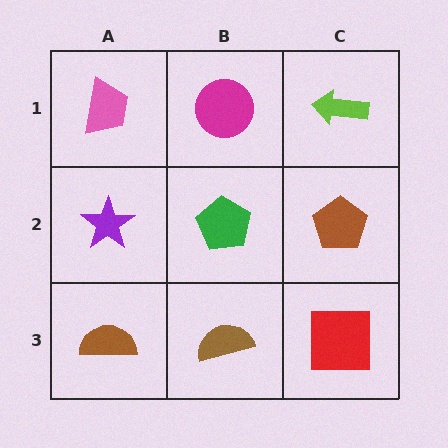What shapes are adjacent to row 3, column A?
A purple star (row 2, column A), a brown semicircle (row 3, column B).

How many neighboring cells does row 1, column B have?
3.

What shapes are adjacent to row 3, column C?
A brown pentagon (row 2, column C), a brown semicircle (row 3, column B).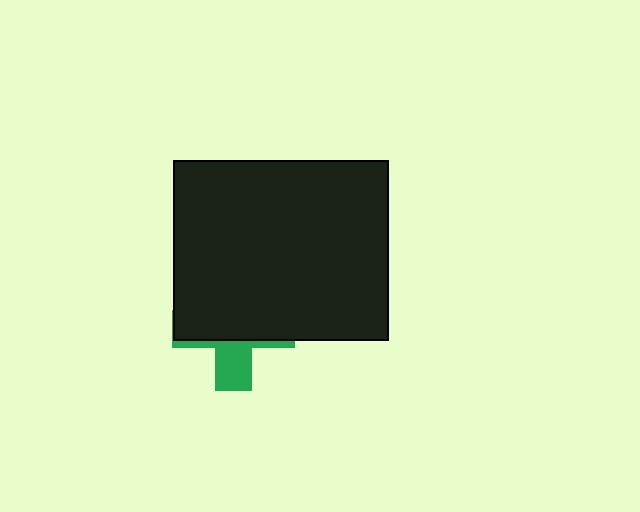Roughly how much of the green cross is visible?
A small part of it is visible (roughly 31%).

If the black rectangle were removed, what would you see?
You would see the complete green cross.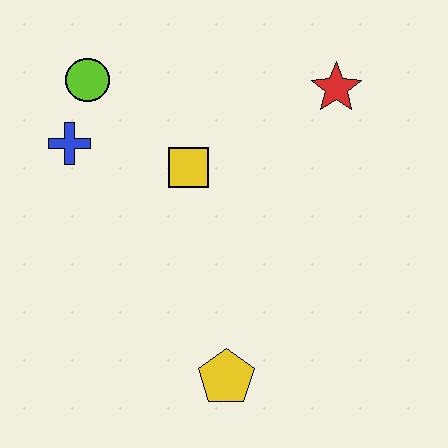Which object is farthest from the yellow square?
The yellow pentagon is farthest from the yellow square.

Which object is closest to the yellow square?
The blue cross is closest to the yellow square.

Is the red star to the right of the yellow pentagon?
Yes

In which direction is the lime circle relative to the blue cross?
The lime circle is above the blue cross.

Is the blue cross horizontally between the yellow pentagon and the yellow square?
No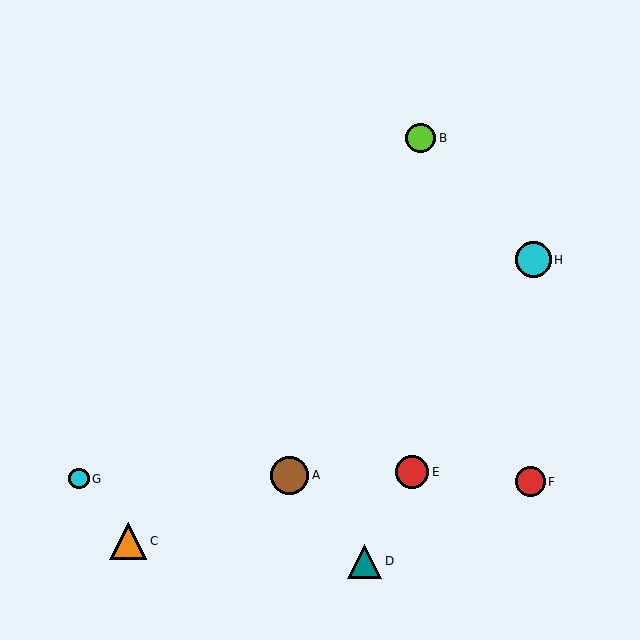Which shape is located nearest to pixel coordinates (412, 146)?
The lime circle (labeled B) at (421, 138) is nearest to that location.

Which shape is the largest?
The brown circle (labeled A) is the largest.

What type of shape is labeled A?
Shape A is a brown circle.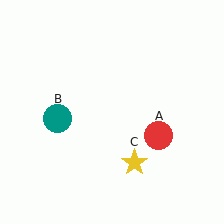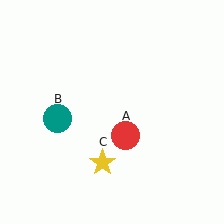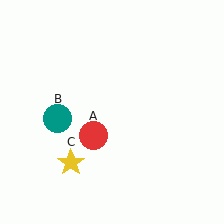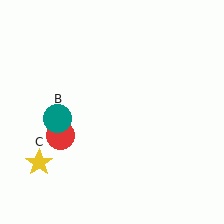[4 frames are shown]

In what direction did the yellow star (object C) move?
The yellow star (object C) moved left.